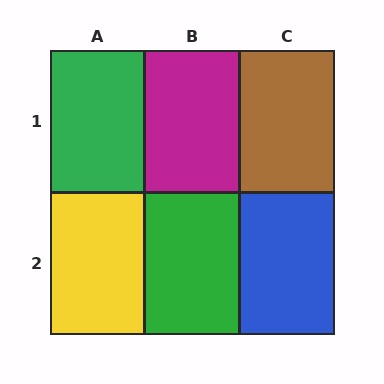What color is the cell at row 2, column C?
Blue.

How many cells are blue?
1 cell is blue.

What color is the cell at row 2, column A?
Yellow.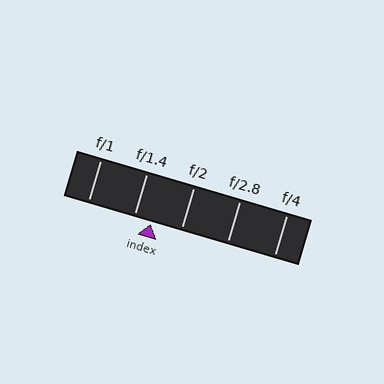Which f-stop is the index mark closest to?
The index mark is closest to f/1.4.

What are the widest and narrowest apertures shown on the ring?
The widest aperture shown is f/1 and the narrowest is f/4.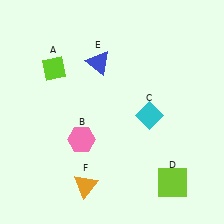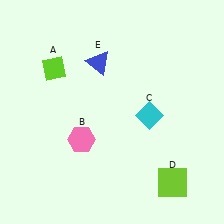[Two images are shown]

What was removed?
The orange triangle (F) was removed in Image 2.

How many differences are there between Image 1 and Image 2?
There is 1 difference between the two images.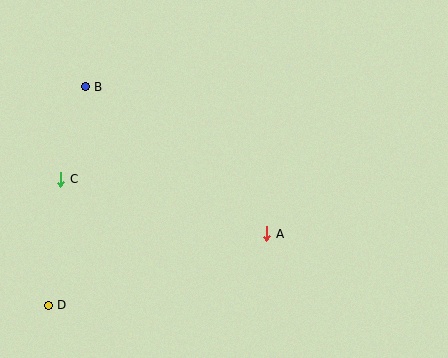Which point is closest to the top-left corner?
Point B is closest to the top-left corner.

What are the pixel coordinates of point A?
Point A is at (266, 234).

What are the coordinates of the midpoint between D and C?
The midpoint between D and C is at (55, 242).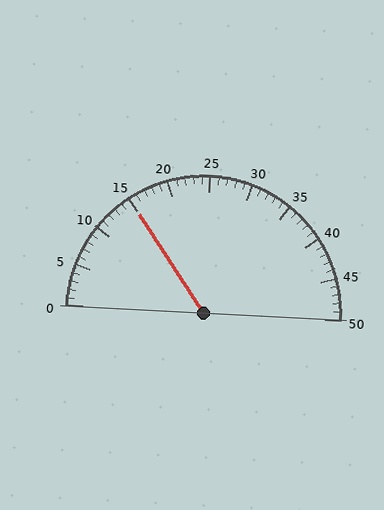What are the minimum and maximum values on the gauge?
The gauge ranges from 0 to 50.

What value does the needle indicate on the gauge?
The needle indicates approximately 15.